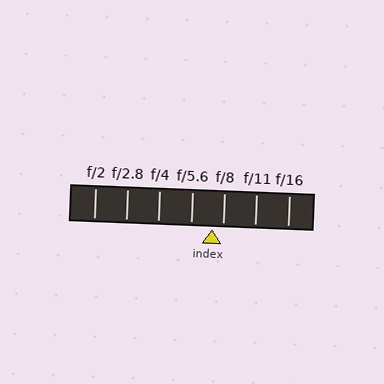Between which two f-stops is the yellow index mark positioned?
The index mark is between f/5.6 and f/8.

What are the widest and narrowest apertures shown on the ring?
The widest aperture shown is f/2 and the narrowest is f/16.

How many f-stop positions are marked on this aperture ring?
There are 7 f-stop positions marked.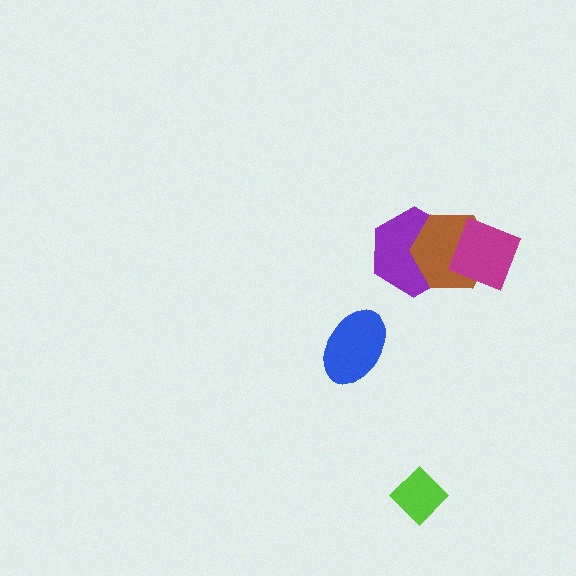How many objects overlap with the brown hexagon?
2 objects overlap with the brown hexagon.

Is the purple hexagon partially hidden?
Yes, it is partially covered by another shape.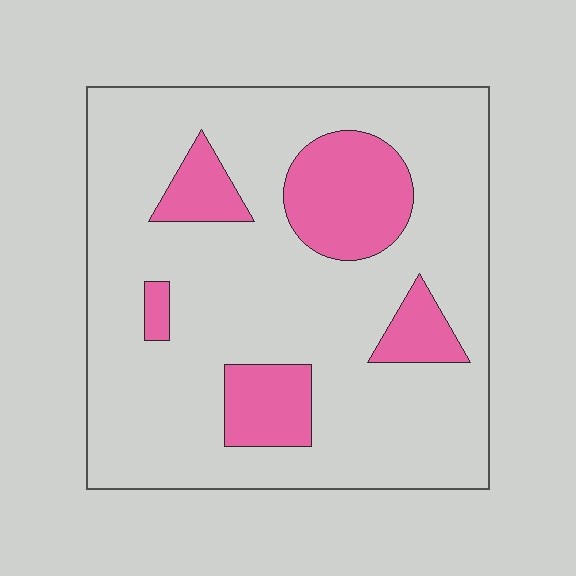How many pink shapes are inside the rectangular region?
5.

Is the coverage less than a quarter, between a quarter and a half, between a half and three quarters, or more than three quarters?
Less than a quarter.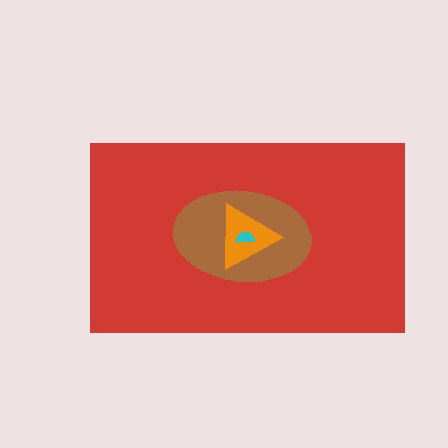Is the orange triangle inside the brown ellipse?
Yes.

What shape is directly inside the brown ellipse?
The orange triangle.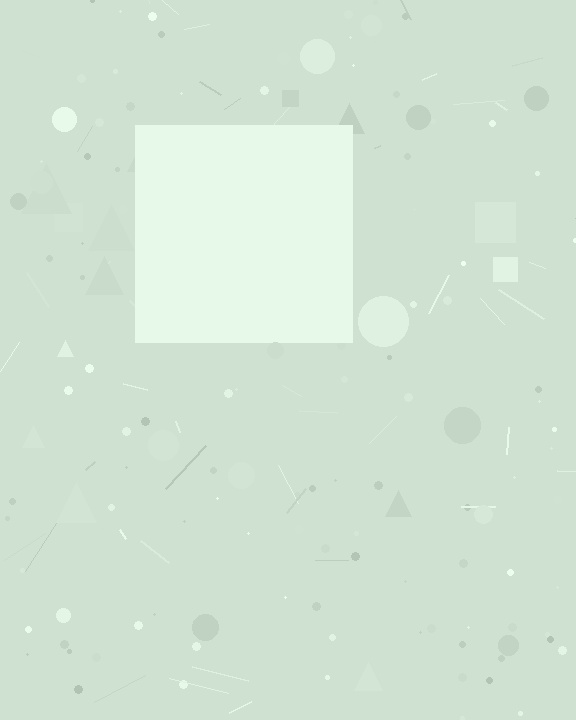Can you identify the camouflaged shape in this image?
The camouflaged shape is a square.